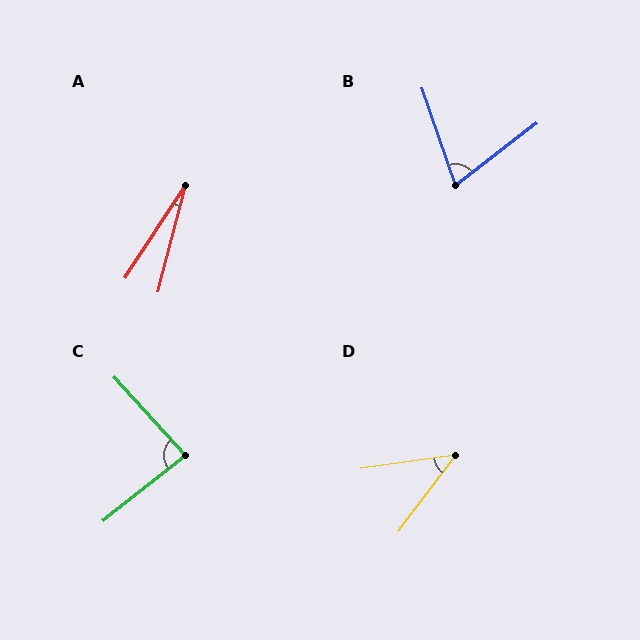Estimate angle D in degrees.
Approximately 45 degrees.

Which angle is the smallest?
A, at approximately 19 degrees.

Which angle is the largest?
C, at approximately 86 degrees.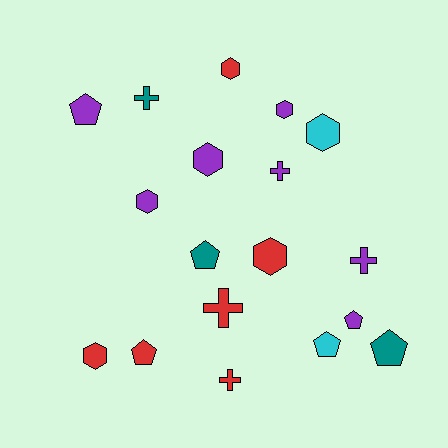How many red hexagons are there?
There are 3 red hexagons.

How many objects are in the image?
There are 18 objects.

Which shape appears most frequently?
Hexagon, with 7 objects.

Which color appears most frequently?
Purple, with 7 objects.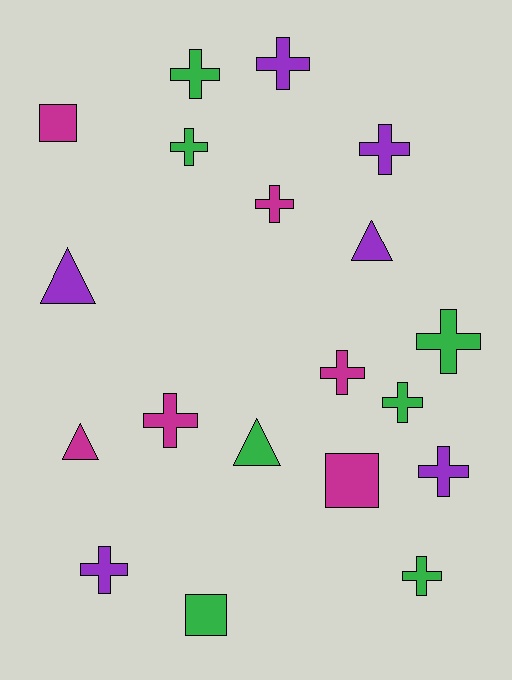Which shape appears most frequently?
Cross, with 12 objects.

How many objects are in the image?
There are 19 objects.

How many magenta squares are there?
There are 2 magenta squares.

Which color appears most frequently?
Green, with 7 objects.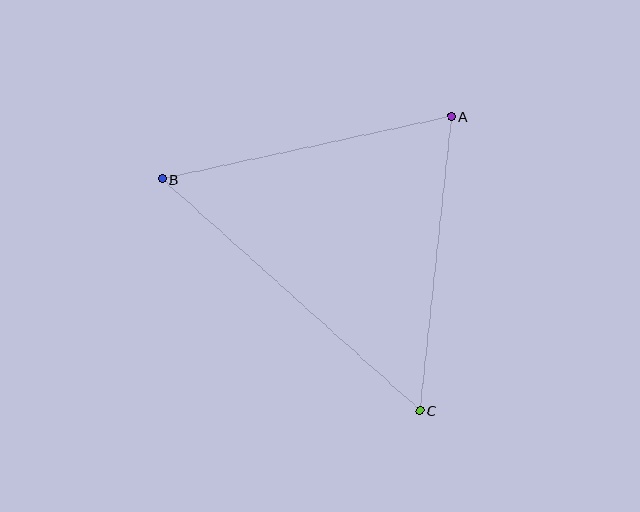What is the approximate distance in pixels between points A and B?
The distance between A and B is approximately 296 pixels.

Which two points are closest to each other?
Points A and C are closest to each other.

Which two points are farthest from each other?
Points B and C are farthest from each other.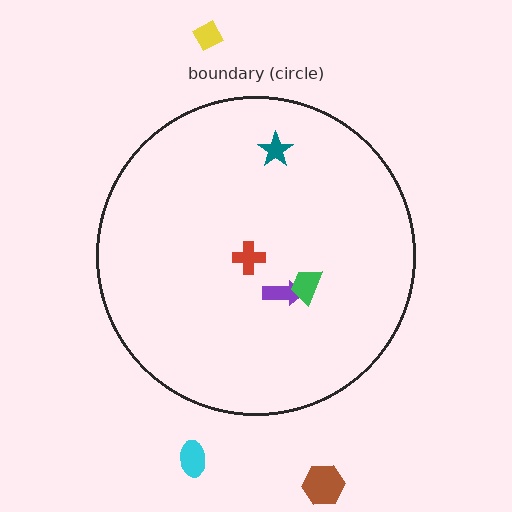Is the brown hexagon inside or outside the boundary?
Outside.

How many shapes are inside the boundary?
4 inside, 3 outside.